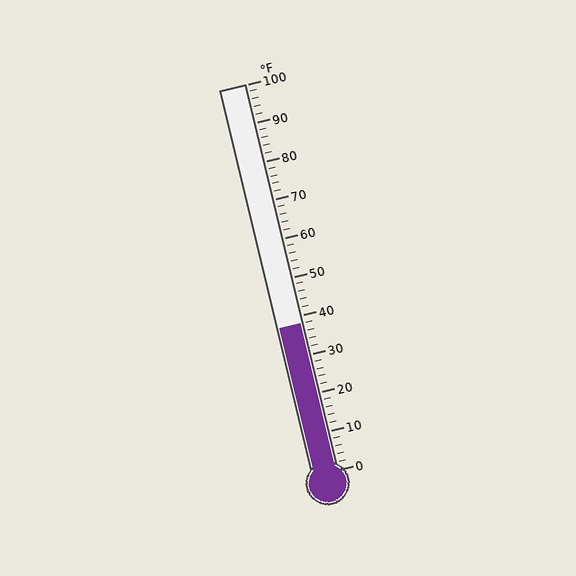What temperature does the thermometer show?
The thermometer shows approximately 38°F.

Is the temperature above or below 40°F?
The temperature is below 40°F.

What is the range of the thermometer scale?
The thermometer scale ranges from 0°F to 100°F.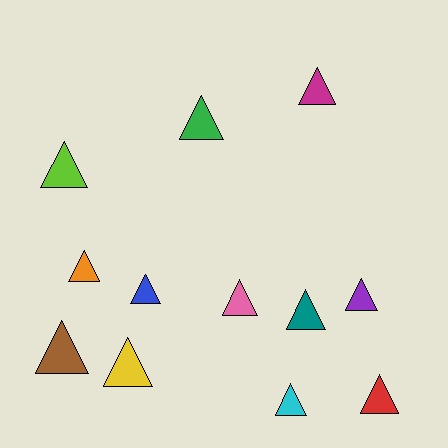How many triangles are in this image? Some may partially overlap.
There are 12 triangles.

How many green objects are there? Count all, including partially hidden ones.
There is 1 green object.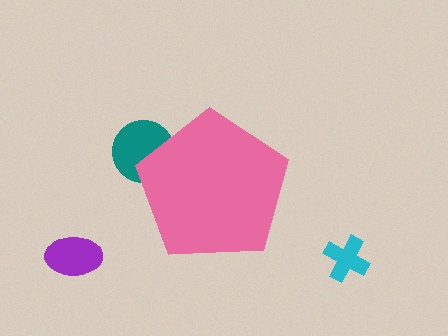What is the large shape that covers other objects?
A pink pentagon.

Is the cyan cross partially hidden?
No, the cyan cross is fully visible.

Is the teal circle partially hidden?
Yes, the teal circle is partially hidden behind the pink pentagon.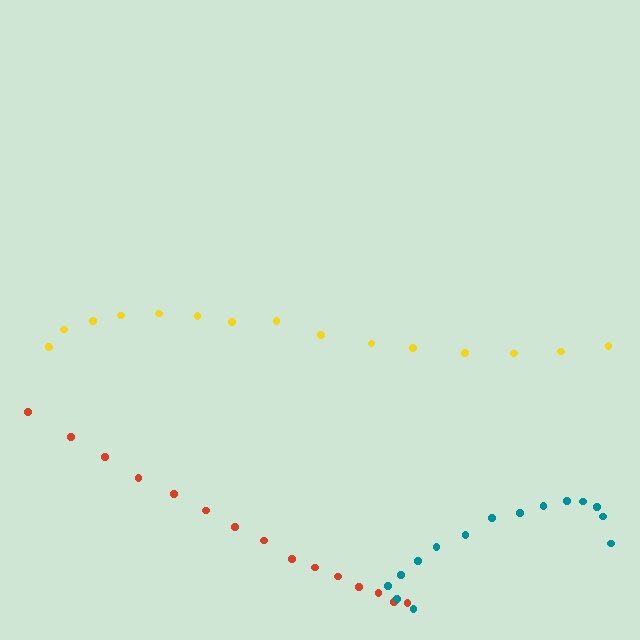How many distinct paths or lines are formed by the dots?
There are 3 distinct paths.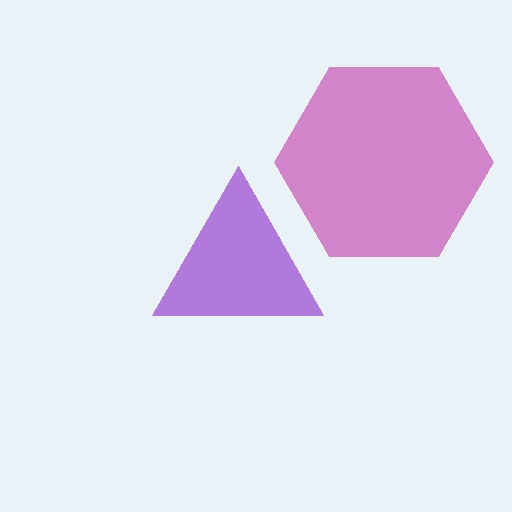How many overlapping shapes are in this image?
There are 2 overlapping shapes in the image.